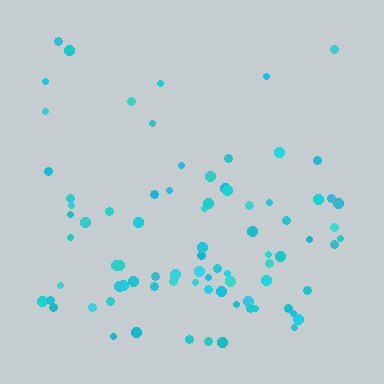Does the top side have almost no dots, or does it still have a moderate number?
Still a moderate number, just noticeably fewer than the bottom.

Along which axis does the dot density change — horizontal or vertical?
Vertical.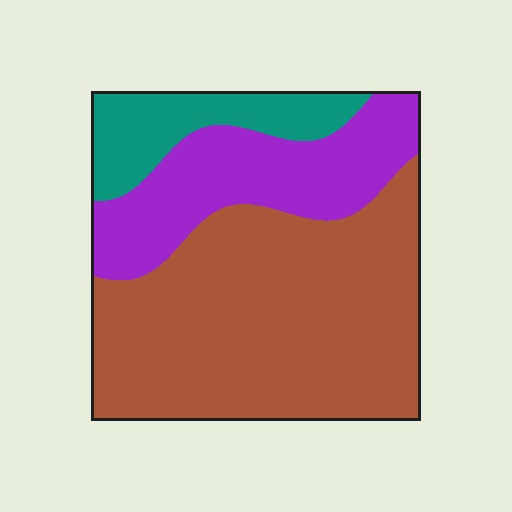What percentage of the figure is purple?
Purple covers 26% of the figure.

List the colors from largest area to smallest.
From largest to smallest: brown, purple, teal.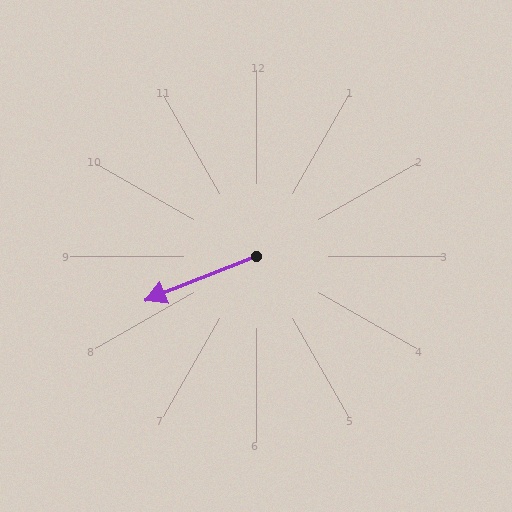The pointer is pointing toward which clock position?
Roughly 8 o'clock.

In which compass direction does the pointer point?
West.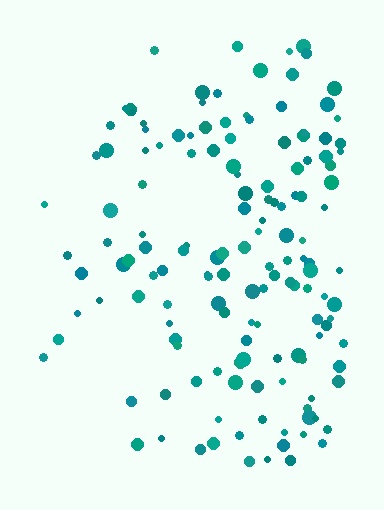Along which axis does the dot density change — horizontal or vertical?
Horizontal.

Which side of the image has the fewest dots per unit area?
The left.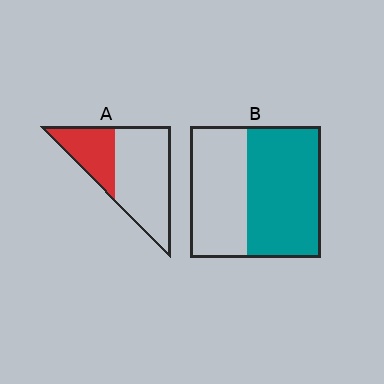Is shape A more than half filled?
No.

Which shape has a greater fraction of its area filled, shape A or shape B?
Shape B.